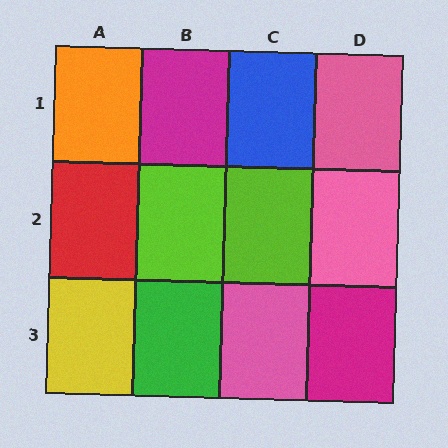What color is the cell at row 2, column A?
Red.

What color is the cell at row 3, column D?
Magenta.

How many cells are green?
1 cell is green.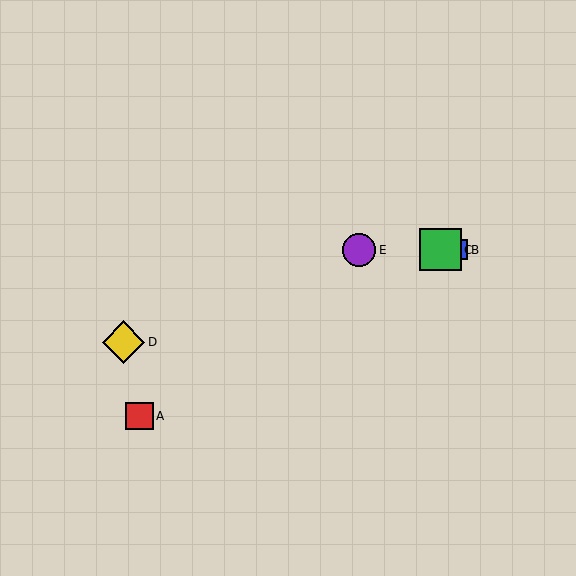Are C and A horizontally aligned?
No, C is at y≈250 and A is at y≈416.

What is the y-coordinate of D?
Object D is at y≈342.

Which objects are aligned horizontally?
Objects B, C, E are aligned horizontally.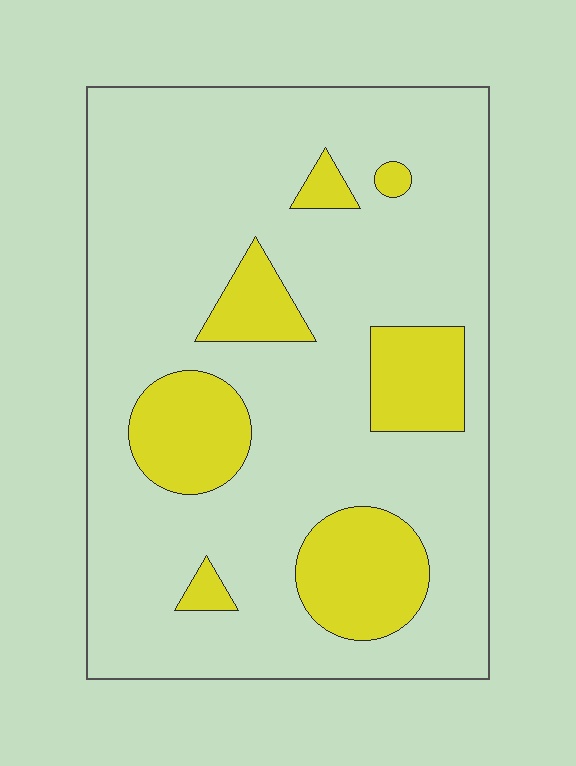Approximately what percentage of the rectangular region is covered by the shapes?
Approximately 20%.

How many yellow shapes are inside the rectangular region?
7.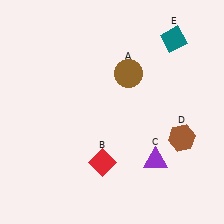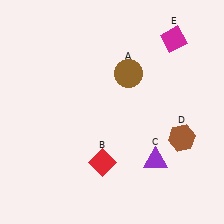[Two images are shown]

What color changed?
The diamond (E) changed from teal in Image 1 to magenta in Image 2.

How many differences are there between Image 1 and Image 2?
There is 1 difference between the two images.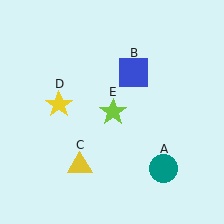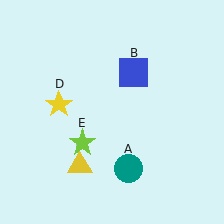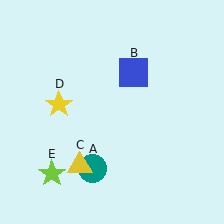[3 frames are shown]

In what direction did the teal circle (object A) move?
The teal circle (object A) moved left.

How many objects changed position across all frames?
2 objects changed position: teal circle (object A), lime star (object E).